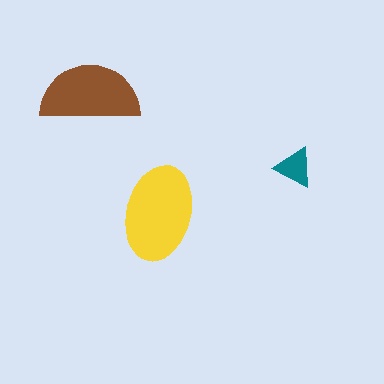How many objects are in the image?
There are 3 objects in the image.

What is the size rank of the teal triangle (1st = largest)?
3rd.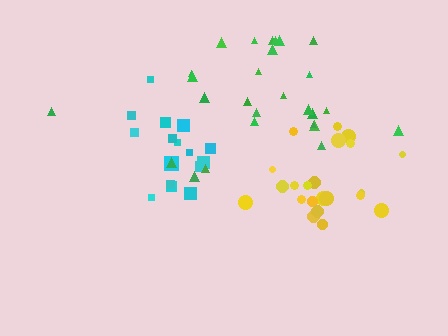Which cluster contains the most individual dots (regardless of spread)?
Green (27).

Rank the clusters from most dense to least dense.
cyan, yellow, green.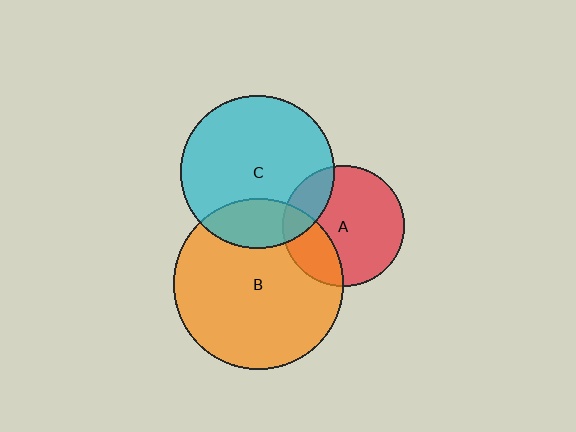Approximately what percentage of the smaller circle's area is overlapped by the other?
Approximately 20%.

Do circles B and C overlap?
Yes.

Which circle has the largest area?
Circle B (orange).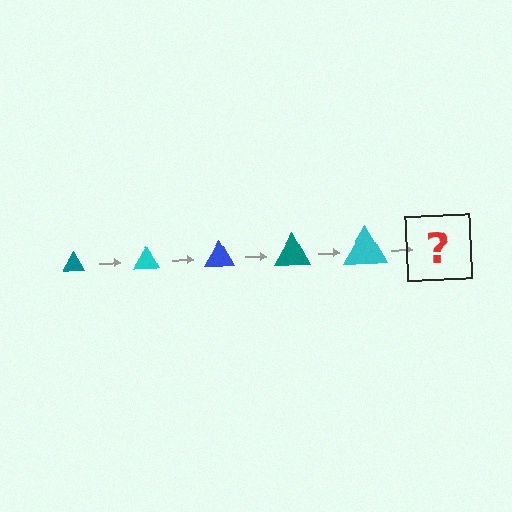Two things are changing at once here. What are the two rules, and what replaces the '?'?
The two rules are that the triangle grows larger each step and the color cycles through teal, cyan, and blue. The '?' should be a blue triangle, larger than the previous one.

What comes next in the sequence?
The next element should be a blue triangle, larger than the previous one.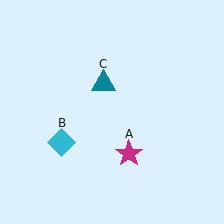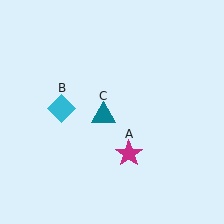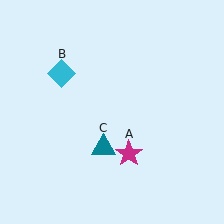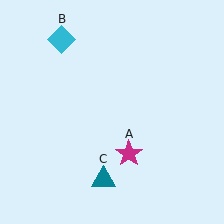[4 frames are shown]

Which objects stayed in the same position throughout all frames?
Magenta star (object A) remained stationary.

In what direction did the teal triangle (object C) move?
The teal triangle (object C) moved down.